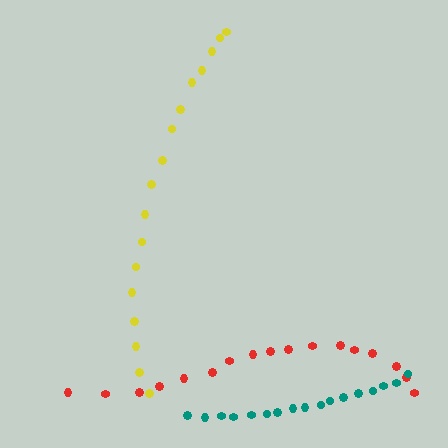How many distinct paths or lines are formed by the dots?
There are 3 distinct paths.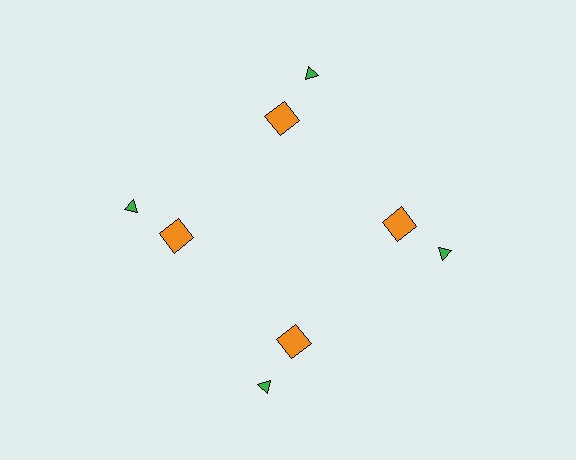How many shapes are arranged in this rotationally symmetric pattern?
There are 8 shapes, arranged in 4 groups of 2.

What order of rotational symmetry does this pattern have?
This pattern has 4-fold rotational symmetry.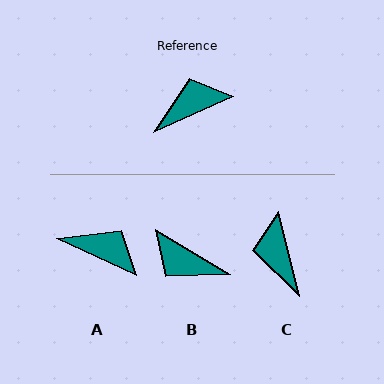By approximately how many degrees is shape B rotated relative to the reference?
Approximately 125 degrees counter-clockwise.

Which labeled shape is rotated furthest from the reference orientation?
B, about 125 degrees away.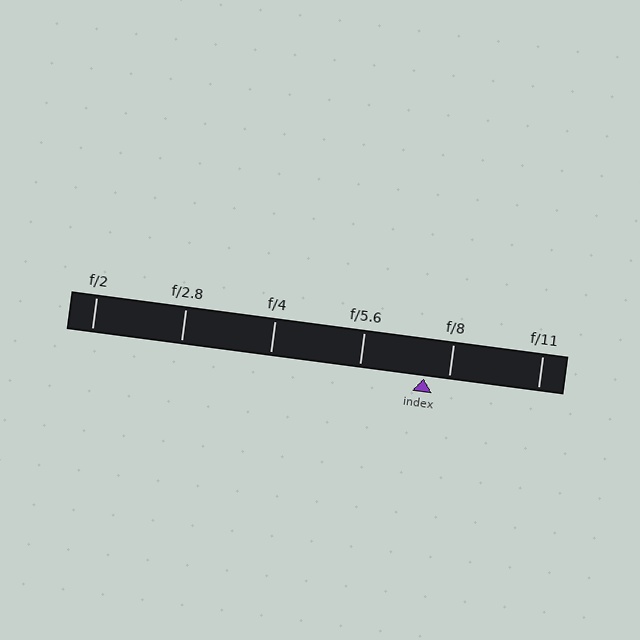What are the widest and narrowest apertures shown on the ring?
The widest aperture shown is f/2 and the narrowest is f/11.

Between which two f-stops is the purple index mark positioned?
The index mark is between f/5.6 and f/8.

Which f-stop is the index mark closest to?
The index mark is closest to f/8.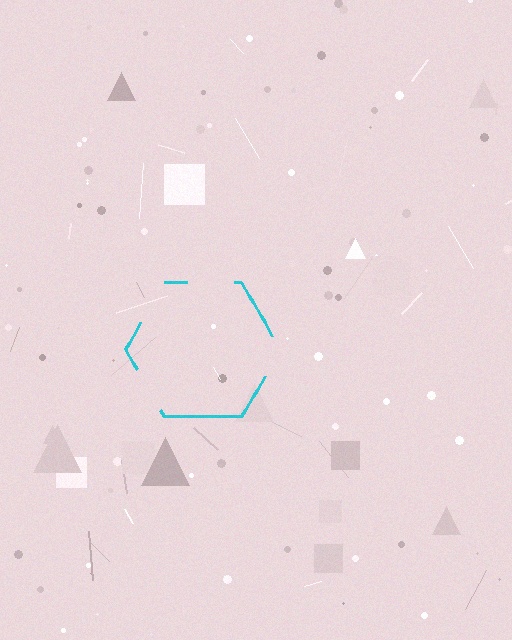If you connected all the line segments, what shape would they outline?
They would outline a hexagon.